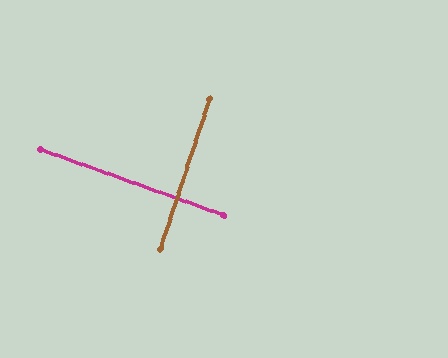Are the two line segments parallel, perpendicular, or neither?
Perpendicular — they meet at approximately 88°.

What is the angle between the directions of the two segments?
Approximately 88 degrees.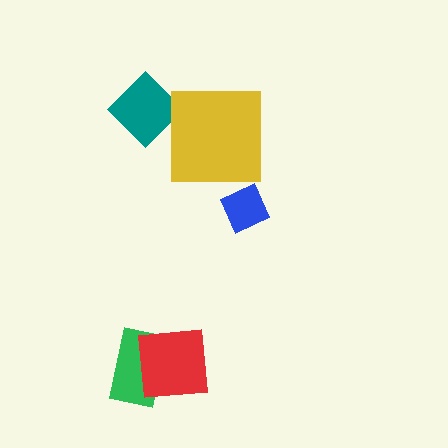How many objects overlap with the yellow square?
0 objects overlap with the yellow square.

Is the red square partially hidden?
No, no other shape covers it.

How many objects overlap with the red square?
1 object overlaps with the red square.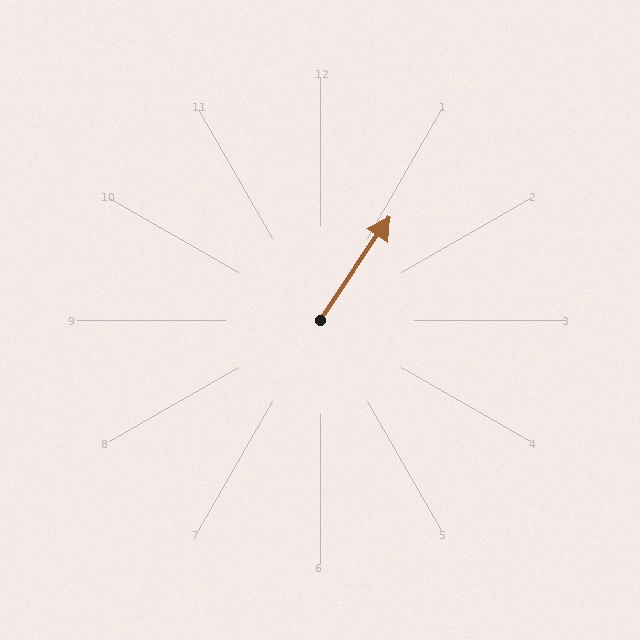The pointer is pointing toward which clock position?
Roughly 1 o'clock.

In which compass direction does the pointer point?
Northeast.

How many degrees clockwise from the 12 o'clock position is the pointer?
Approximately 34 degrees.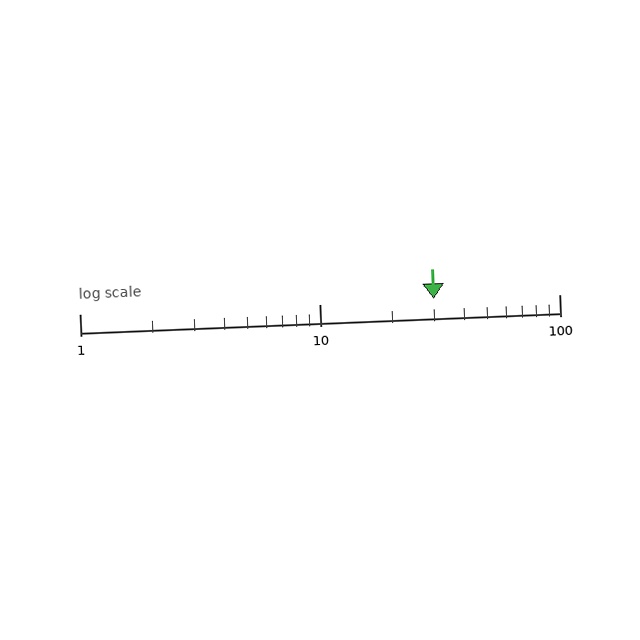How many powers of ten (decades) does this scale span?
The scale spans 2 decades, from 1 to 100.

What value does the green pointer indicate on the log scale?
The pointer indicates approximately 30.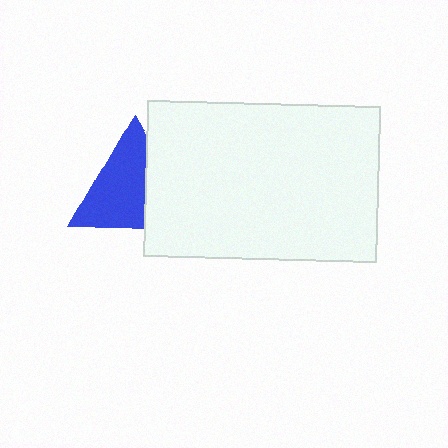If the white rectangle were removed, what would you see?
You would see the complete blue triangle.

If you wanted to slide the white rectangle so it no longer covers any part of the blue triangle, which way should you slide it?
Slide it right — that is the most direct way to separate the two shapes.